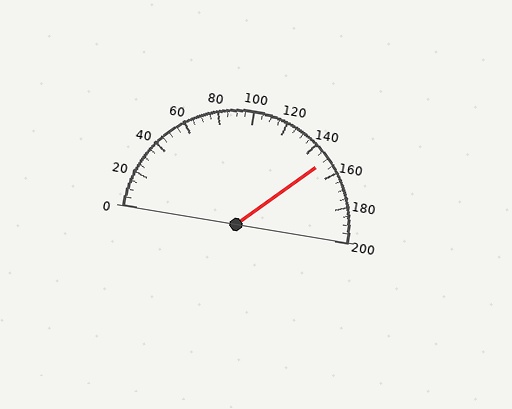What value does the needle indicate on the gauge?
The needle indicates approximately 150.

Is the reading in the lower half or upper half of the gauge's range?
The reading is in the upper half of the range (0 to 200).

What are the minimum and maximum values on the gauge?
The gauge ranges from 0 to 200.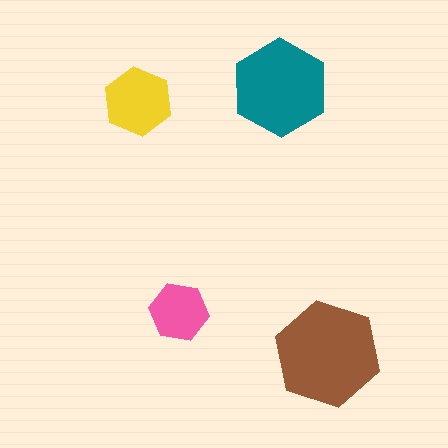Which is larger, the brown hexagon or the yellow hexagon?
The brown one.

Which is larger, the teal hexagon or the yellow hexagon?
The teal one.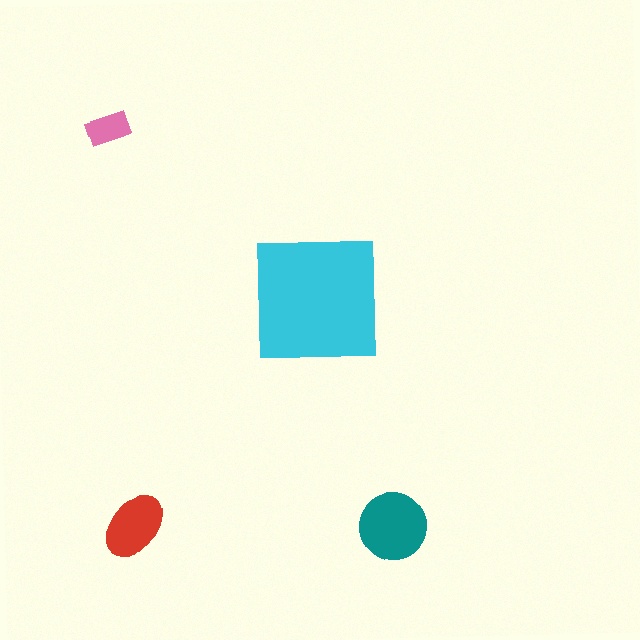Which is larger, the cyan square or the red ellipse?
The cyan square.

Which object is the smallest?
The pink rectangle.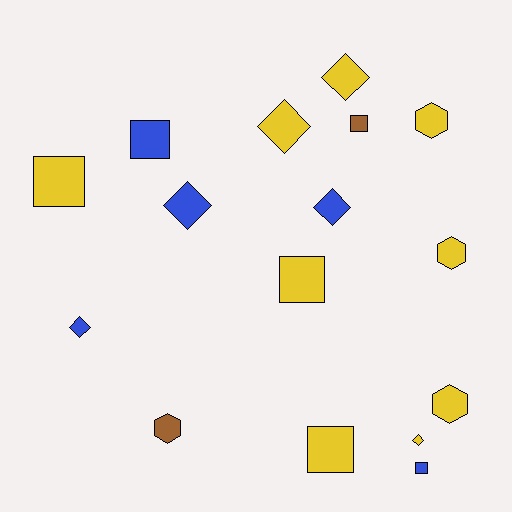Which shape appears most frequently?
Square, with 6 objects.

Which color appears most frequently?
Yellow, with 9 objects.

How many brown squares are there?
There is 1 brown square.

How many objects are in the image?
There are 16 objects.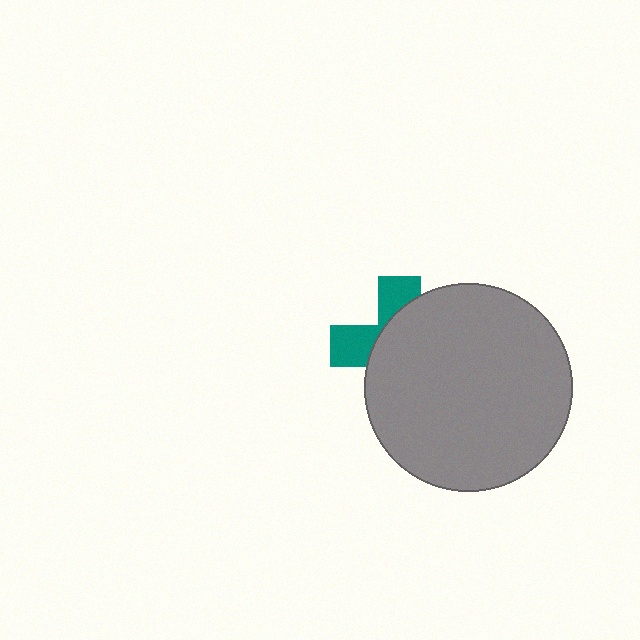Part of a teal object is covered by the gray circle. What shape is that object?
It is a cross.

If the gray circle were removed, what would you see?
You would see the complete teal cross.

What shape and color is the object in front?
The object in front is a gray circle.